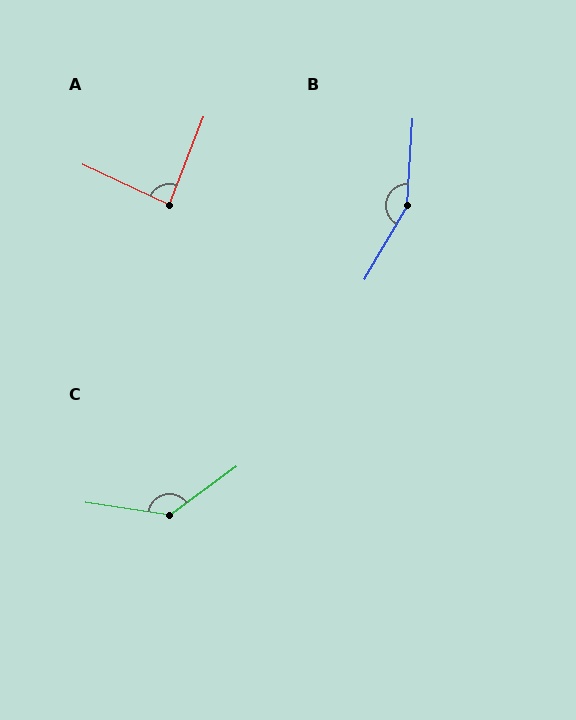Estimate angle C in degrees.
Approximately 136 degrees.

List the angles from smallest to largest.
A (86°), C (136°), B (154°).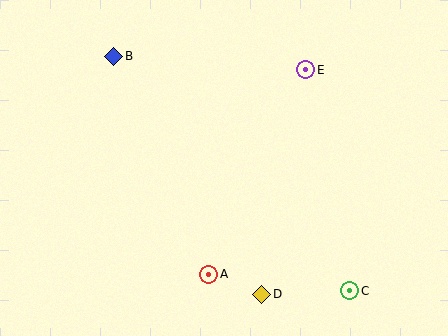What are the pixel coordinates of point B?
Point B is at (114, 56).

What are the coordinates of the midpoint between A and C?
The midpoint between A and C is at (279, 282).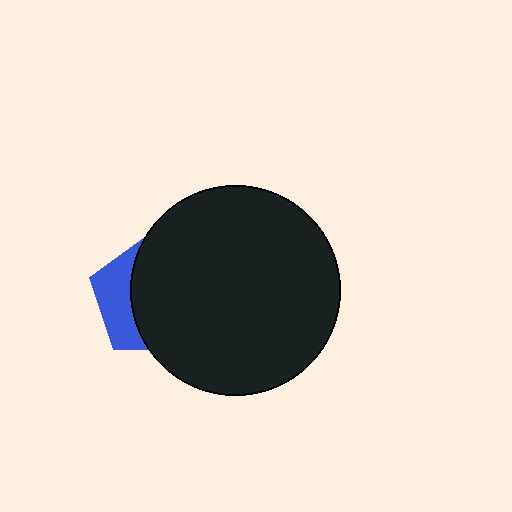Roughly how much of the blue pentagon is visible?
A small part of it is visible (roughly 32%).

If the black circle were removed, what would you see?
You would see the complete blue pentagon.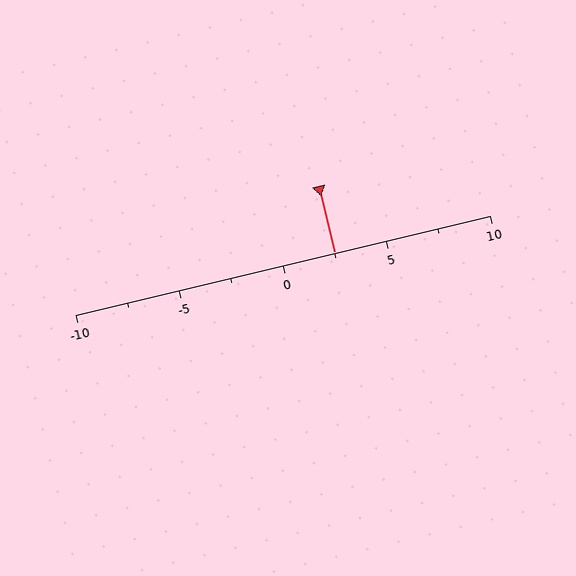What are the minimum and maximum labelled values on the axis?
The axis runs from -10 to 10.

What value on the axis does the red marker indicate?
The marker indicates approximately 2.5.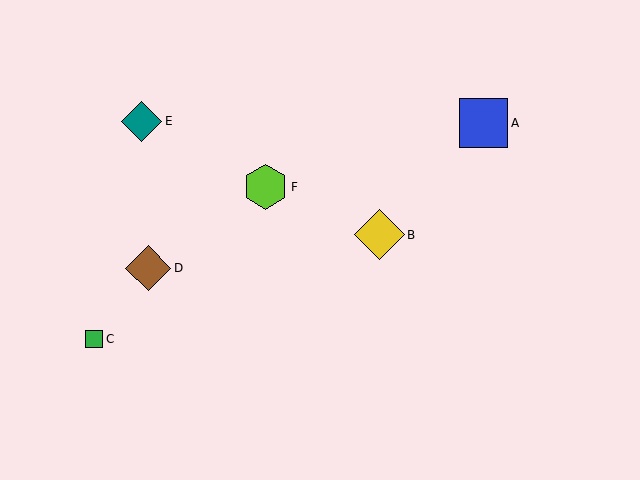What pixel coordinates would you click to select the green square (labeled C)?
Click at (94, 339) to select the green square C.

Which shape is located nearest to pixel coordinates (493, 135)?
The blue square (labeled A) at (483, 123) is nearest to that location.